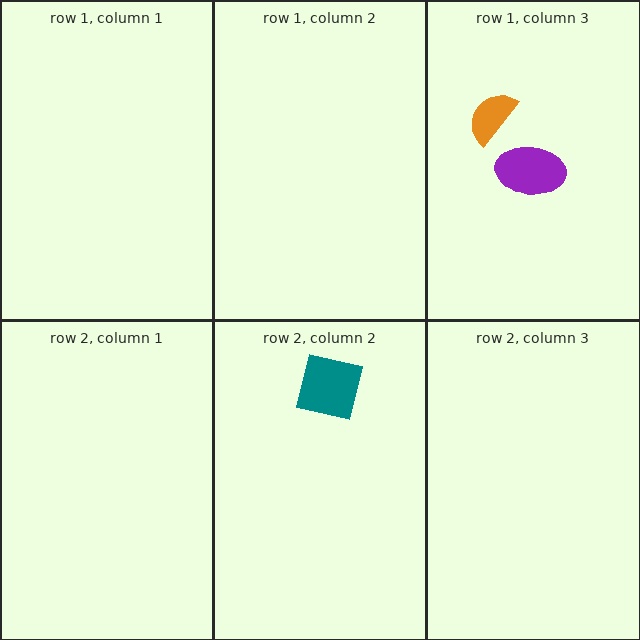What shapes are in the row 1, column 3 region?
The orange semicircle, the purple ellipse.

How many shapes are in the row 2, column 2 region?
1.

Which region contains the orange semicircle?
The row 1, column 3 region.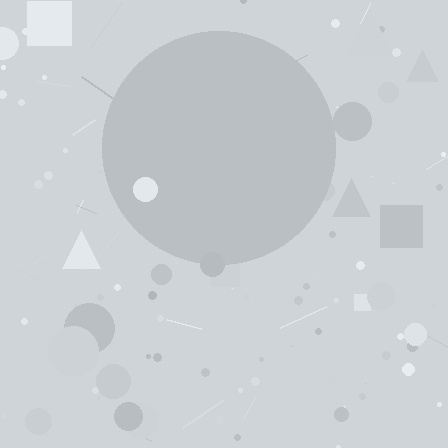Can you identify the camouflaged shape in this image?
The camouflaged shape is a circle.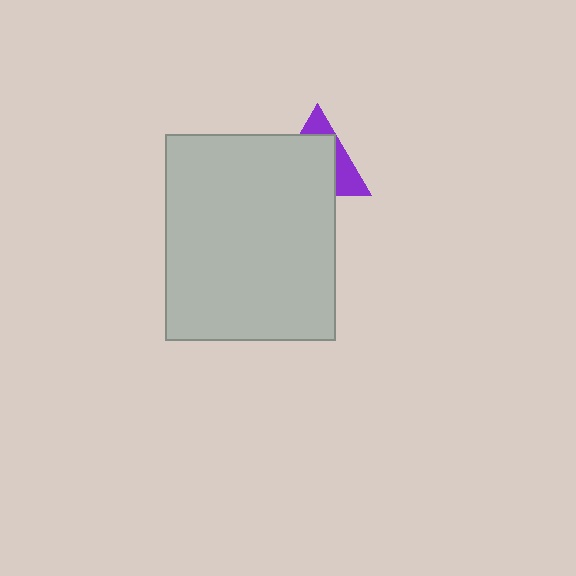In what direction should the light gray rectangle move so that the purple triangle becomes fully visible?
The light gray rectangle should move toward the lower-left. That is the shortest direction to clear the overlap and leave the purple triangle fully visible.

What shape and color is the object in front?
The object in front is a light gray rectangle.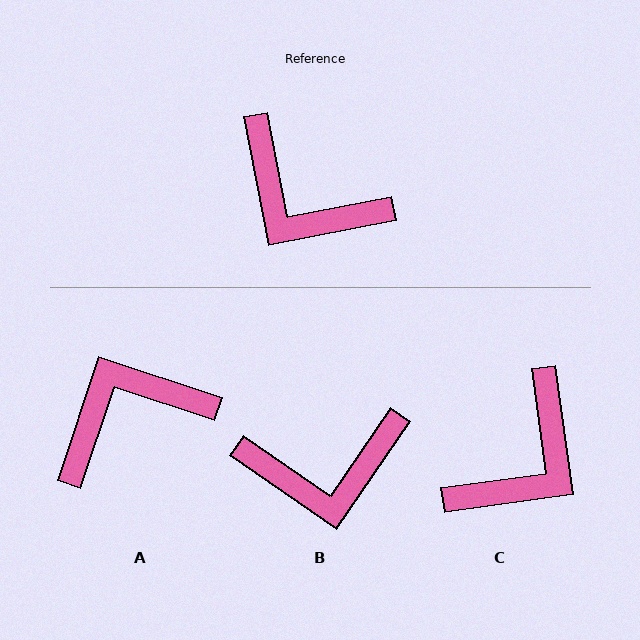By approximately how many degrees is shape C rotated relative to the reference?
Approximately 87 degrees counter-clockwise.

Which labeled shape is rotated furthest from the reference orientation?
A, about 119 degrees away.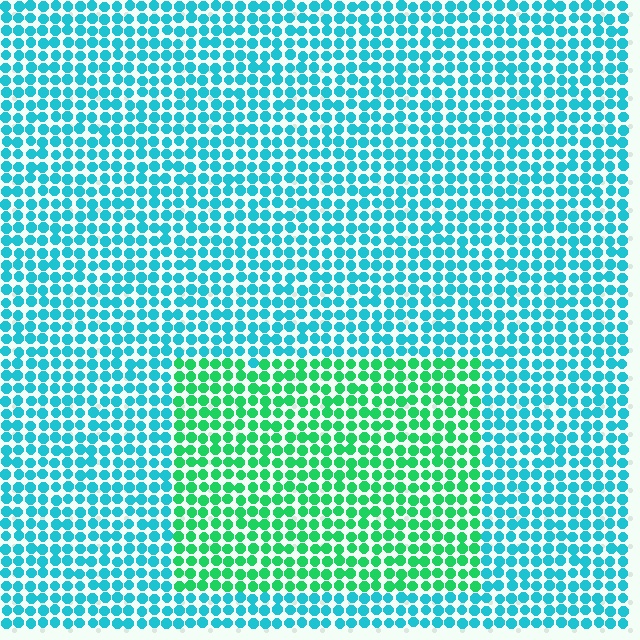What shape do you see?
I see a rectangle.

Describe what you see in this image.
The image is filled with small cyan elements in a uniform arrangement. A rectangle-shaped region is visible where the elements are tinted to a slightly different hue, forming a subtle color boundary.